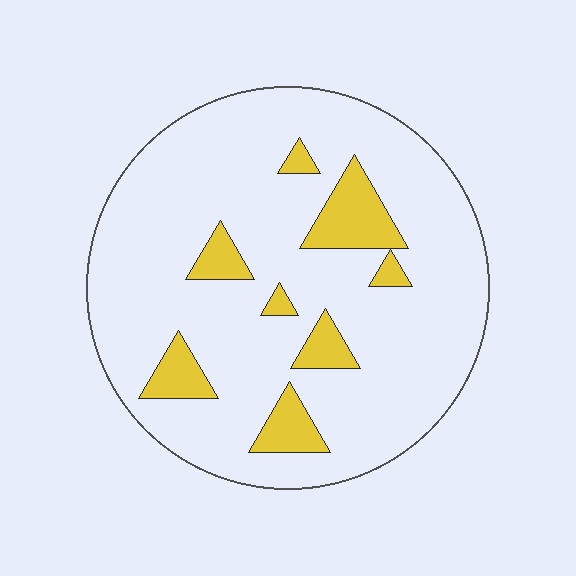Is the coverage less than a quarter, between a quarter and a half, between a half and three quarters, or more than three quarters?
Less than a quarter.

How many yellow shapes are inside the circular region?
8.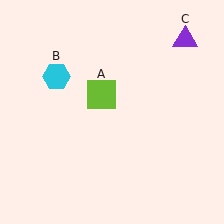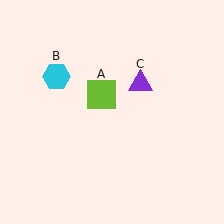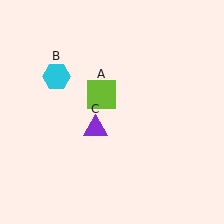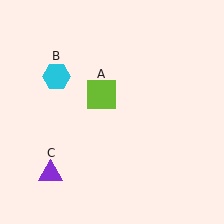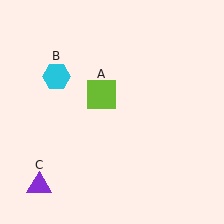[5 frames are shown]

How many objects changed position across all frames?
1 object changed position: purple triangle (object C).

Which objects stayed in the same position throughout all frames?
Lime square (object A) and cyan hexagon (object B) remained stationary.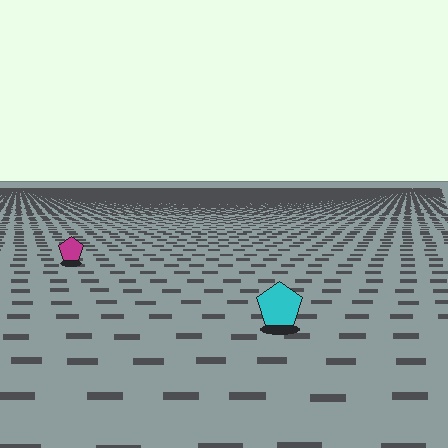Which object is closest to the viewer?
The cyan pentagon is closest. The texture marks near it are larger and more spread out.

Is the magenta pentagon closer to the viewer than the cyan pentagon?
No. The cyan pentagon is closer — you can tell from the texture gradient: the ground texture is coarser near it.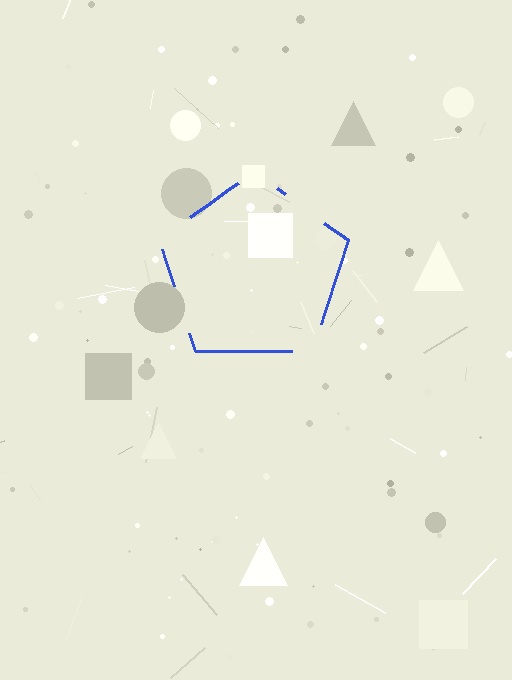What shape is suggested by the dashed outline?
The dashed outline suggests a pentagon.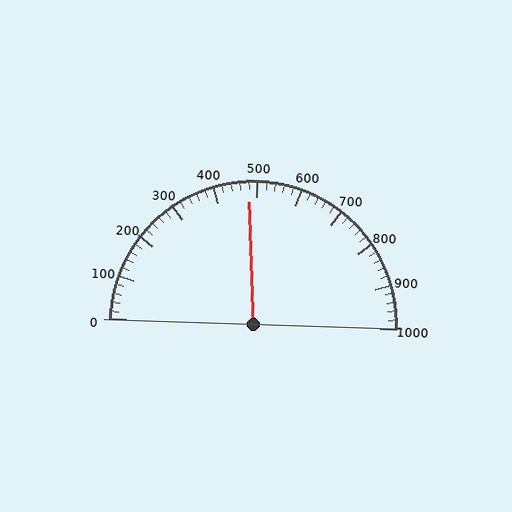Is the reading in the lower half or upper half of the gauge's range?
The reading is in the lower half of the range (0 to 1000).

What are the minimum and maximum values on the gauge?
The gauge ranges from 0 to 1000.